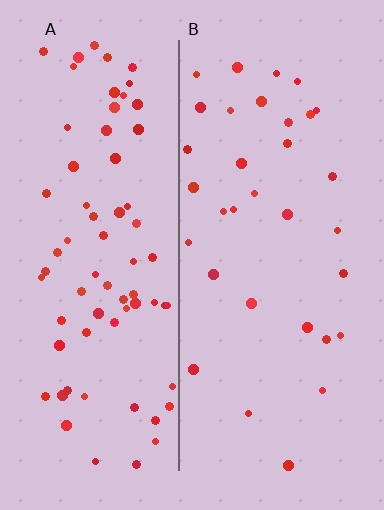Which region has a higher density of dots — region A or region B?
A (the left).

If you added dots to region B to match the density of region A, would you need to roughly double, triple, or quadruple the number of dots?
Approximately double.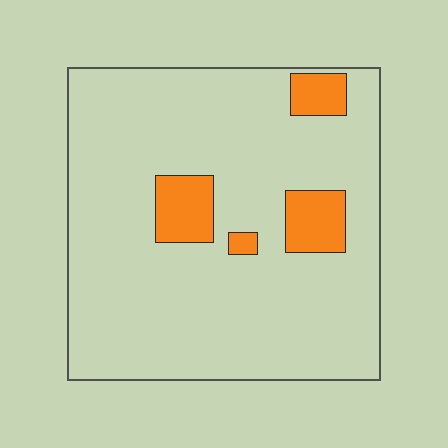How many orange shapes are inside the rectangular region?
4.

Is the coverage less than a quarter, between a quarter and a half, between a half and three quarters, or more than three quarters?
Less than a quarter.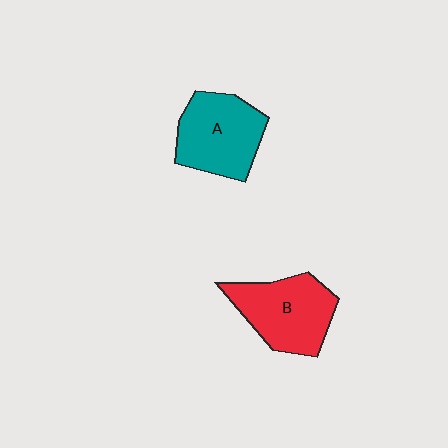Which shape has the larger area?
Shape B (red).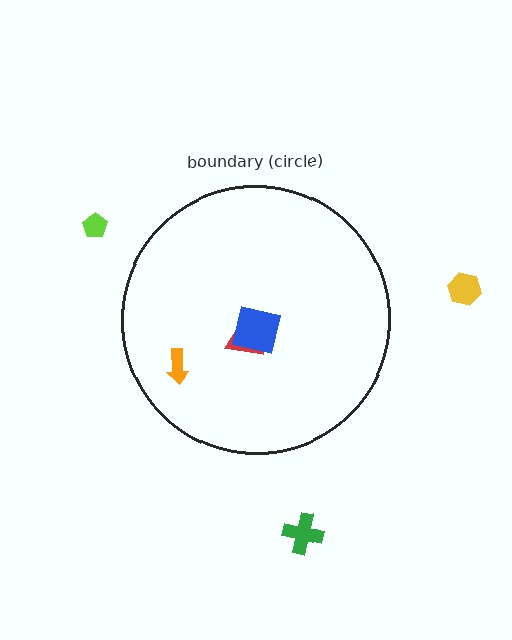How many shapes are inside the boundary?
3 inside, 3 outside.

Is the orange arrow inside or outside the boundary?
Inside.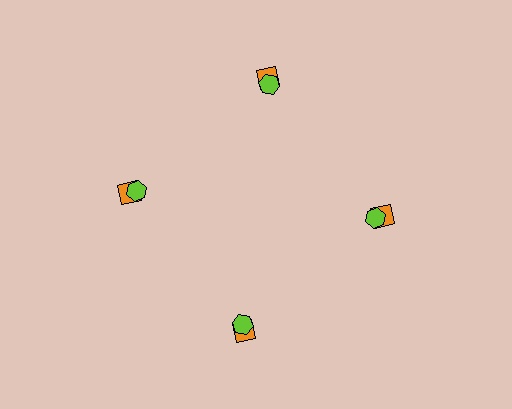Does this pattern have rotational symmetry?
Yes, this pattern has 4-fold rotational symmetry. It looks the same after rotating 90 degrees around the center.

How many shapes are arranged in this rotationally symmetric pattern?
There are 8 shapes, arranged in 4 groups of 2.